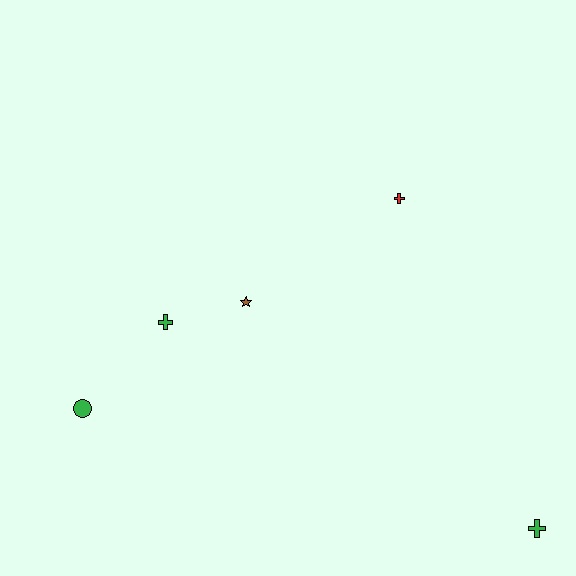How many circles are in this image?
There is 1 circle.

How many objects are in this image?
There are 5 objects.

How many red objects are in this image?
There is 1 red object.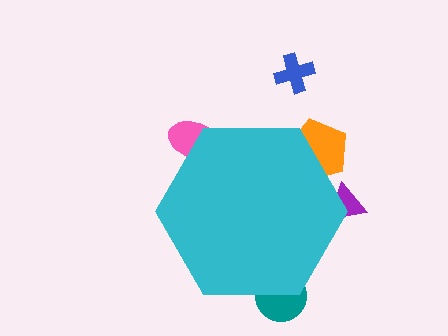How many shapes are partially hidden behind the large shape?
4 shapes are partially hidden.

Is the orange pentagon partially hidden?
Yes, the orange pentagon is partially hidden behind the cyan hexagon.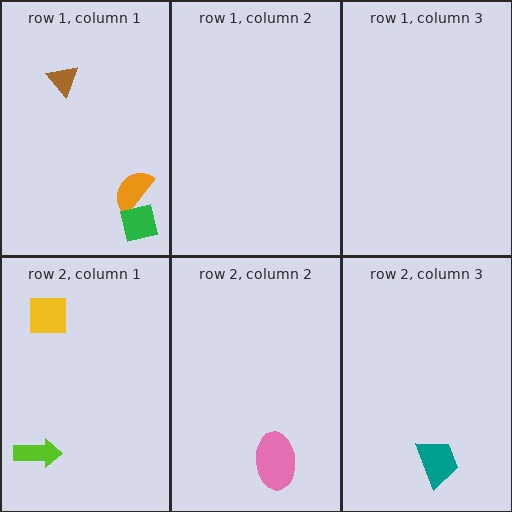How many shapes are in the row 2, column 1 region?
2.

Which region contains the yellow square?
The row 2, column 1 region.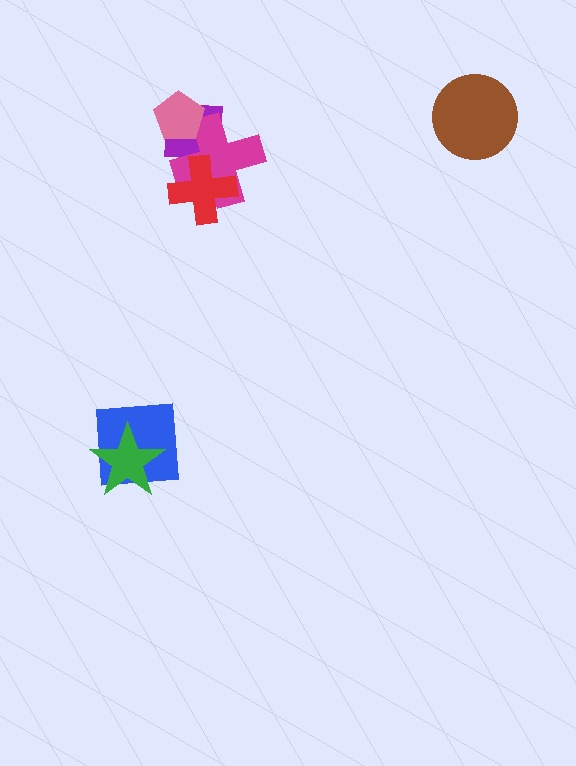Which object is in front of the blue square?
The green star is in front of the blue square.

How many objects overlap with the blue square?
1 object overlaps with the blue square.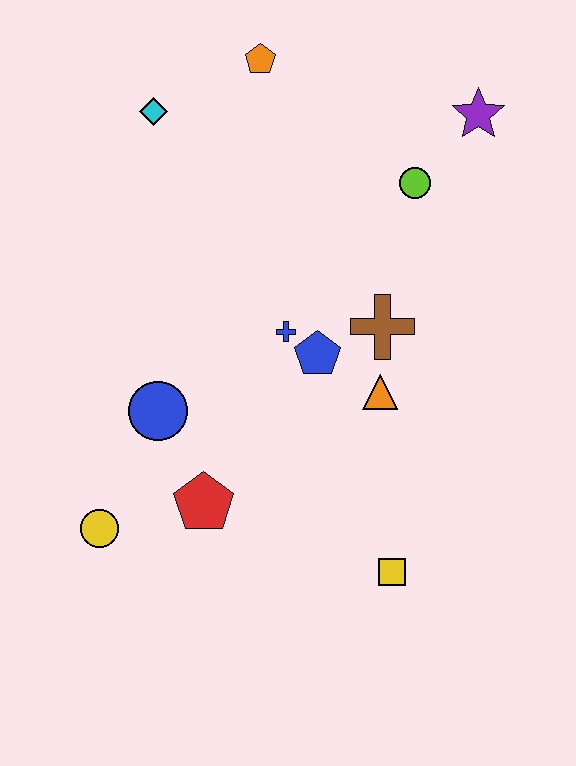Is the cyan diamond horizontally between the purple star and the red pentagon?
No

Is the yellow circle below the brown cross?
Yes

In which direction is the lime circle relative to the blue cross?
The lime circle is above the blue cross.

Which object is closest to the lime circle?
The purple star is closest to the lime circle.